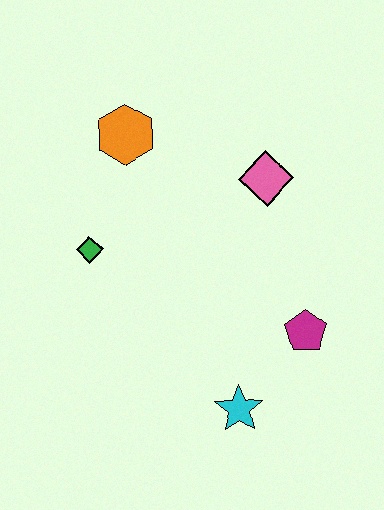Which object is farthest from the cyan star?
The orange hexagon is farthest from the cyan star.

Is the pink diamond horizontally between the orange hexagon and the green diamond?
No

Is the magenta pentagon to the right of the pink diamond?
Yes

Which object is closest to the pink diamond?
The orange hexagon is closest to the pink diamond.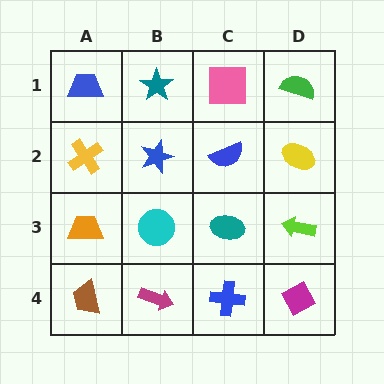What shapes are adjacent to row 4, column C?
A teal ellipse (row 3, column C), a magenta arrow (row 4, column B), a magenta diamond (row 4, column D).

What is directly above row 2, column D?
A green semicircle.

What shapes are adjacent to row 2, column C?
A pink square (row 1, column C), a teal ellipse (row 3, column C), a blue star (row 2, column B), a yellow ellipse (row 2, column D).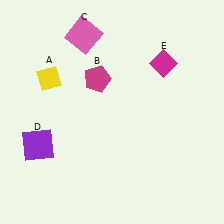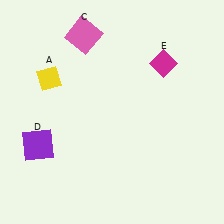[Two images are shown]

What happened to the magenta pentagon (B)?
The magenta pentagon (B) was removed in Image 2. It was in the top-left area of Image 1.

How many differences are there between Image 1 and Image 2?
There is 1 difference between the two images.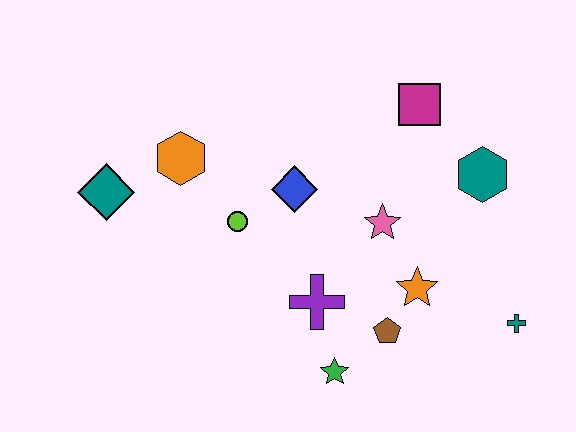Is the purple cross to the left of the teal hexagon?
Yes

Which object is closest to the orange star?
The brown pentagon is closest to the orange star.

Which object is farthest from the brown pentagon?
The teal diamond is farthest from the brown pentagon.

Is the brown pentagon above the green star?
Yes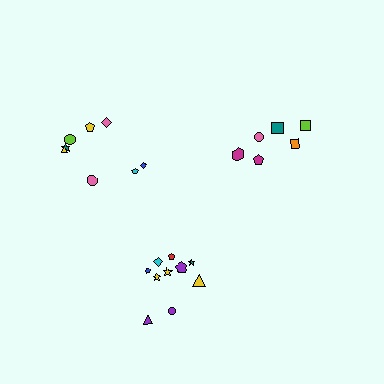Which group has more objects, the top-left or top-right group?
The top-left group.